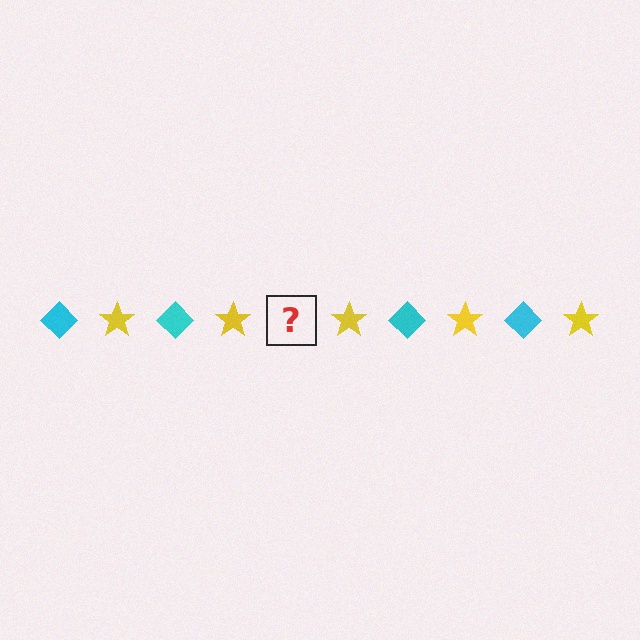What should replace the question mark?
The question mark should be replaced with a cyan diamond.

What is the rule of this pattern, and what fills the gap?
The rule is that the pattern alternates between cyan diamond and yellow star. The gap should be filled with a cyan diamond.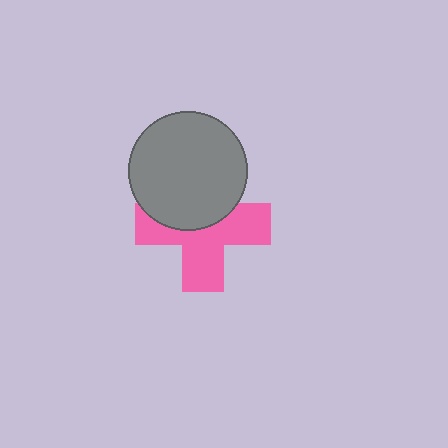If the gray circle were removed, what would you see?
You would see the complete pink cross.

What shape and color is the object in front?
The object in front is a gray circle.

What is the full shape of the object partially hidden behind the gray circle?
The partially hidden object is a pink cross.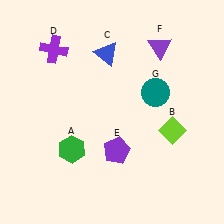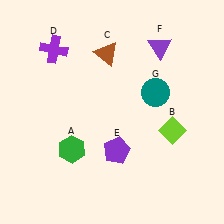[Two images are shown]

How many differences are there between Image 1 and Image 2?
There is 1 difference between the two images.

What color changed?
The triangle (C) changed from blue in Image 1 to brown in Image 2.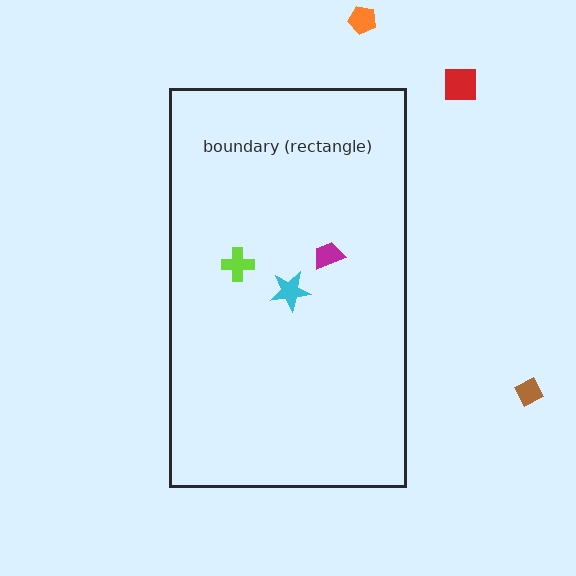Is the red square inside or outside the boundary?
Outside.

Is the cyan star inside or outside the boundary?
Inside.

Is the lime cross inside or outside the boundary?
Inside.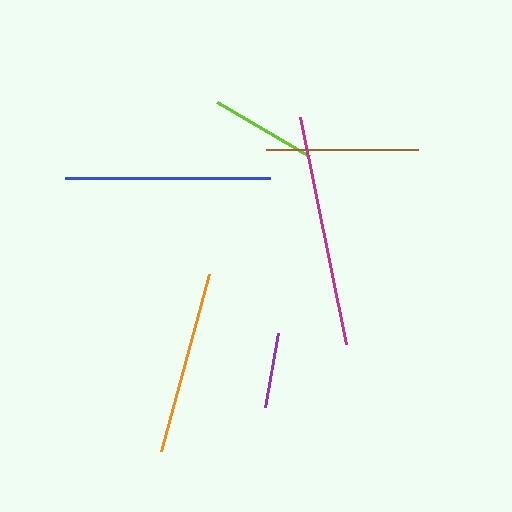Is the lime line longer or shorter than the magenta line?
The magenta line is longer than the lime line.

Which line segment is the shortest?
The purple line is the shortest at approximately 75 pixels.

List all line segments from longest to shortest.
From longest to shortest: magenta, blue, orange, brown, lime, purple.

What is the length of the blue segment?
The blue segment is approximately 205 pixels long.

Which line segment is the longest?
The magenta line is the longest at approximately 232 pixels.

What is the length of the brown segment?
The brown segment is approximately 152 pixels long.